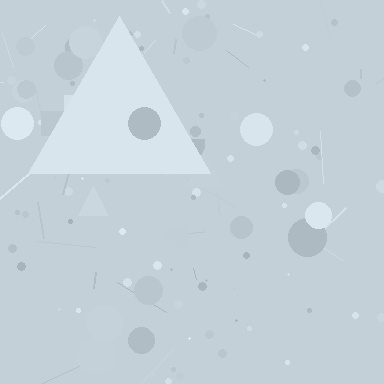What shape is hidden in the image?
A triangle is hidden in the image.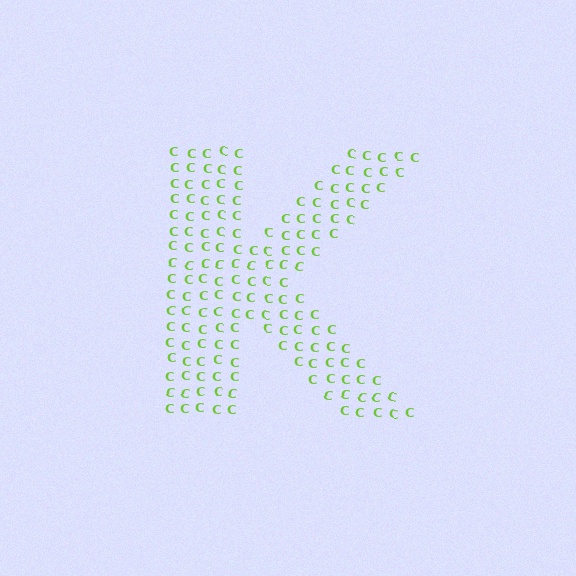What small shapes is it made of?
It is made of small letter C's.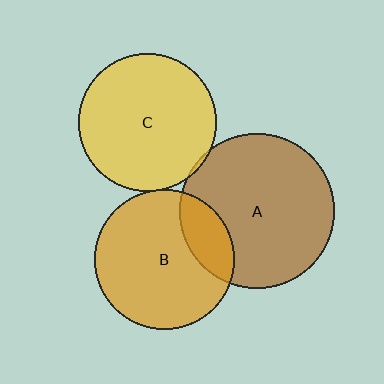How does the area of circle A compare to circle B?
Approximately 1.2 times.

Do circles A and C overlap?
Yes.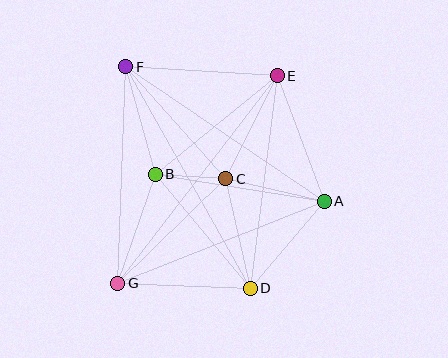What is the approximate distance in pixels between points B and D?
The distance between B and D is approximately 148 pixels.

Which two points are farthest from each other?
Points E and G are farthest from each other.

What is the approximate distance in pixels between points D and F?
The distance between D and F is approximately 254 pixels.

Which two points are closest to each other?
Points B and C are closest to each other.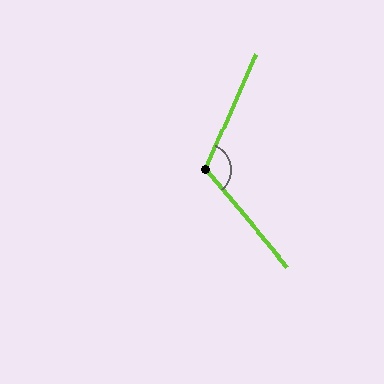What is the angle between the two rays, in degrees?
Approximately 116 degrees.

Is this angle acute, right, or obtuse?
It is obtuse.